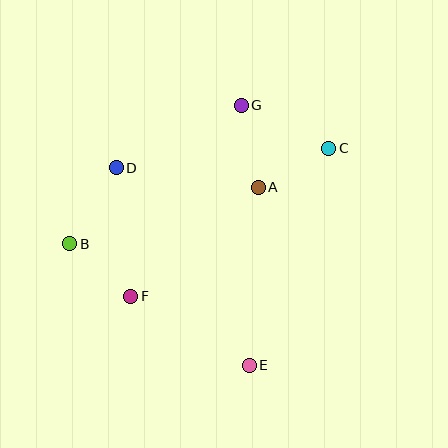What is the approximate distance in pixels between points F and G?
The distance between F and G is approximately 221 pixels.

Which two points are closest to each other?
Points B and F are closest to each other.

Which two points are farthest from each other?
Points B and C are farthest from each other.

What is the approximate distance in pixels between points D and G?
The distance between D and G is approximately 140 pixels.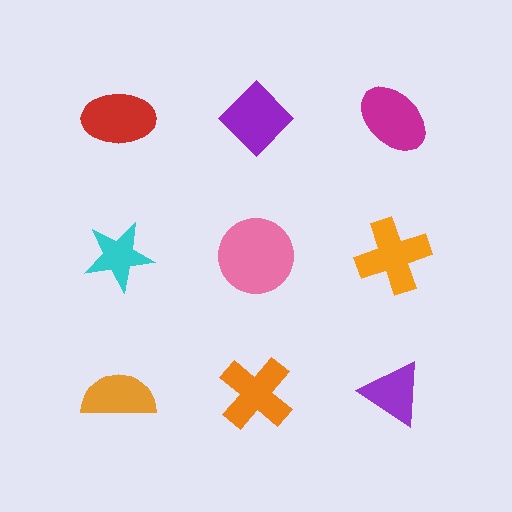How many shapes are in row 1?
3 shapes.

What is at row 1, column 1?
A red ellipse.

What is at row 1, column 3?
A magenta ellipse.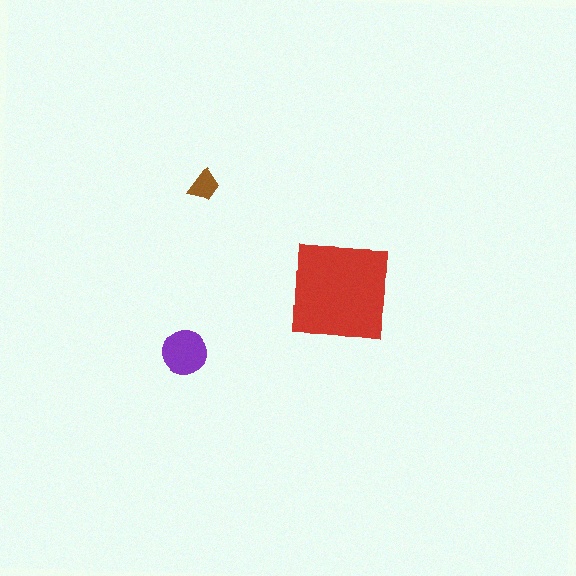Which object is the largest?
The red square.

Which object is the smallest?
The brown trapezoid.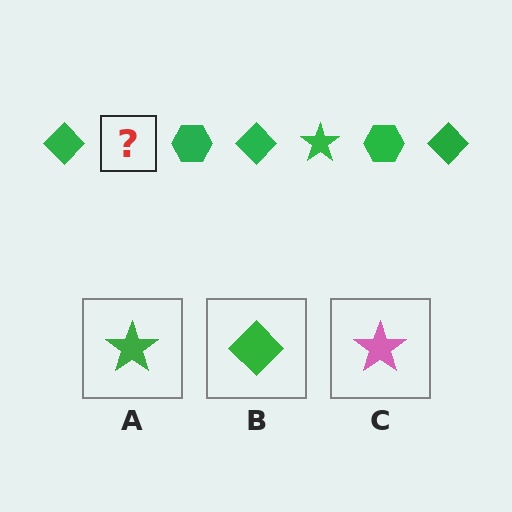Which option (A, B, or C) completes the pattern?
A.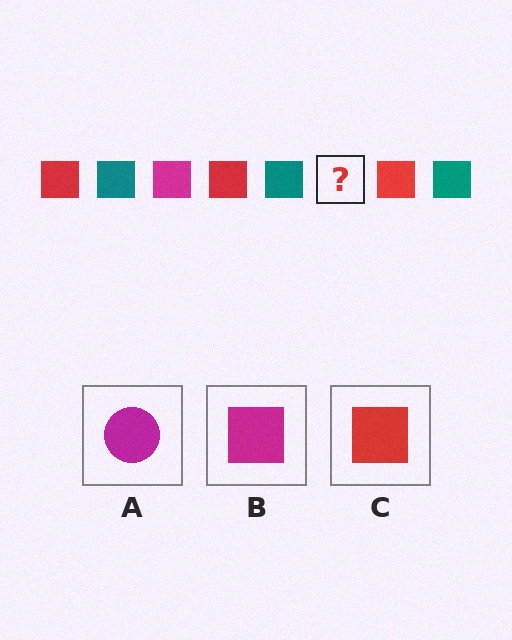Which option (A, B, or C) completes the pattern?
B.